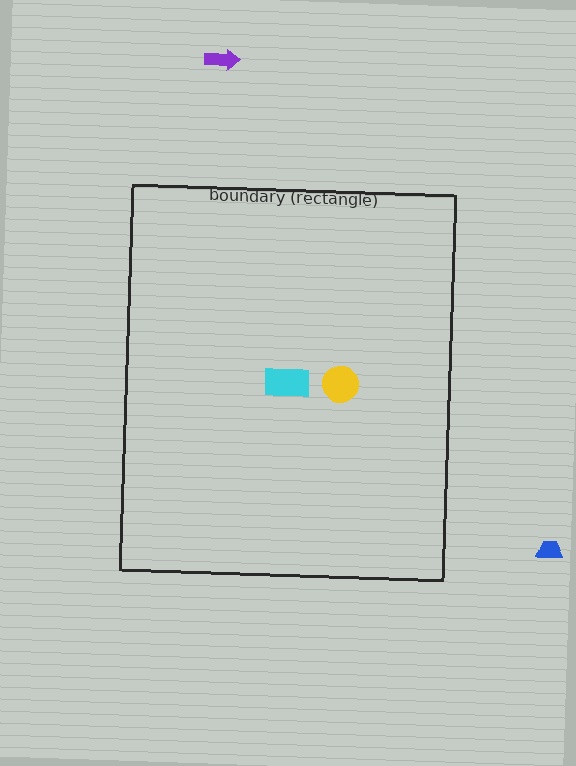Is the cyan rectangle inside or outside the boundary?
Inside.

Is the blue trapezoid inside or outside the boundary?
Outside.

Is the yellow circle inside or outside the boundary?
Inside.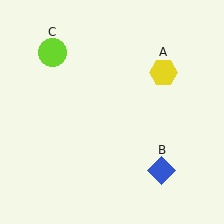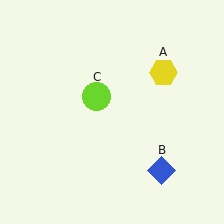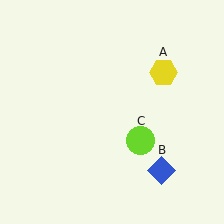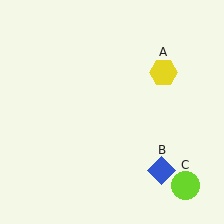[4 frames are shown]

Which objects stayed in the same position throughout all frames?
Yellow hexagon (object A) and blue diamond (object B) remained stationary.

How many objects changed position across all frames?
1 object changed position: lime circle (object C).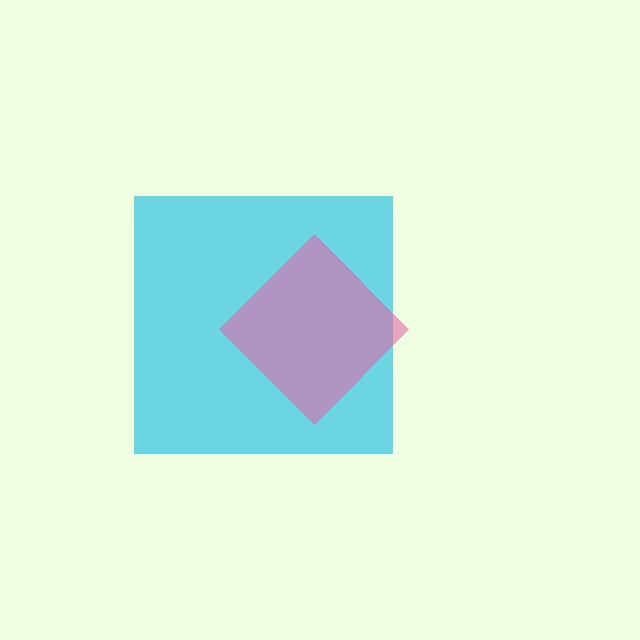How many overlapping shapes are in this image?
There are 2 overlapping shapes in the image.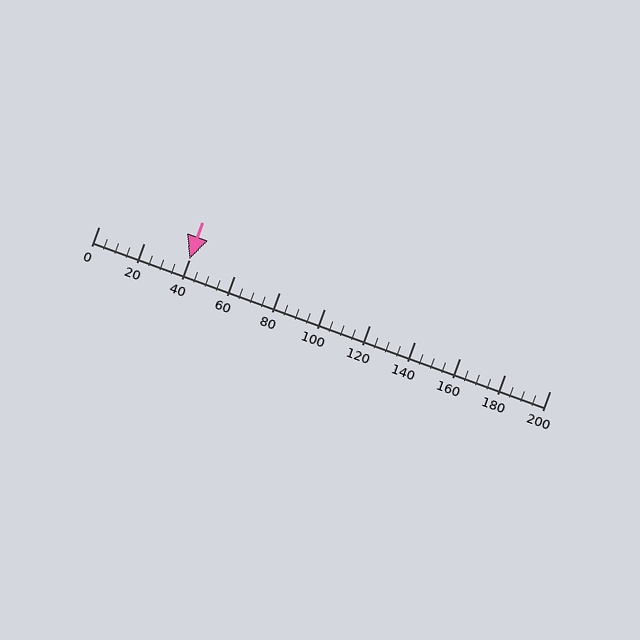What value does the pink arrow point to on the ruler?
The pink arrow points to approximately 40.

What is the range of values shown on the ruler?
The ruler shows values from 0 to 200.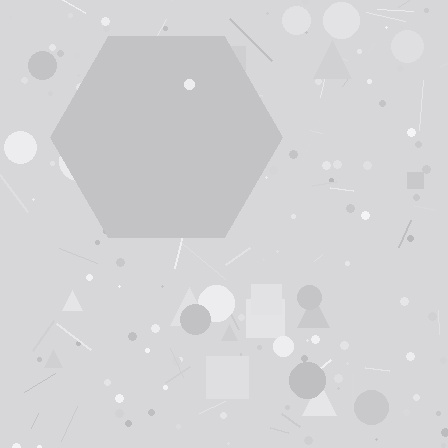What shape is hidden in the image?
A hexagon is hidden in the image.